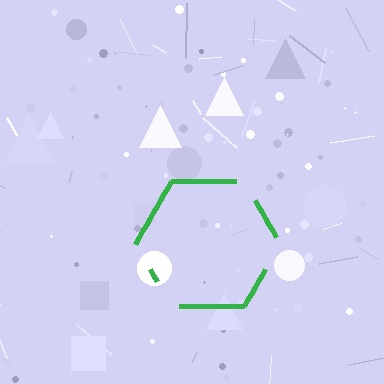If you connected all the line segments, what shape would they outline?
They would outline a hexagon.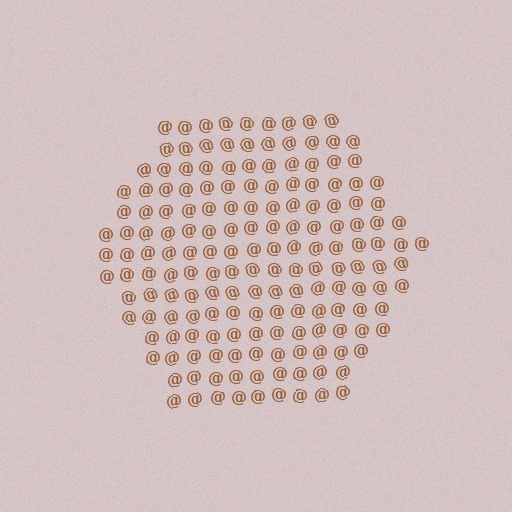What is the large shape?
The large shape is a hexagon.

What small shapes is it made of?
It is made of small at signs.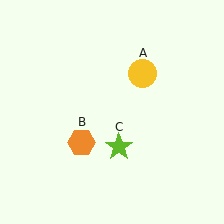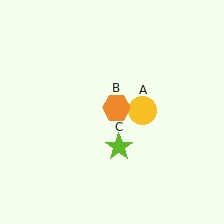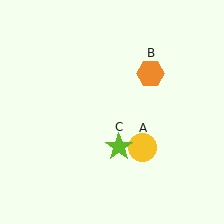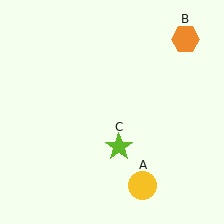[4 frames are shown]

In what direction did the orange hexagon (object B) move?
The orange hexagon (object B) moved up and to the right.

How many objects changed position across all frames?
2 objects changed position: yellow circle (object A), orange hexagon (object B).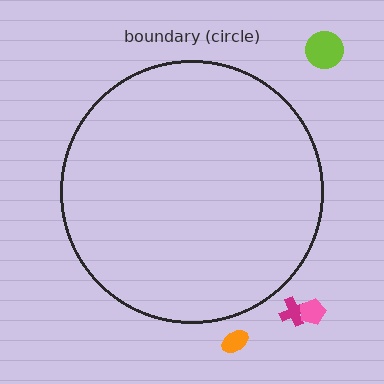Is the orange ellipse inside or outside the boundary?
Outside.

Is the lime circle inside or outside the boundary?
Outside.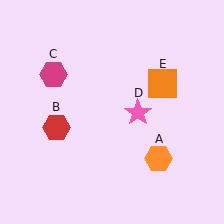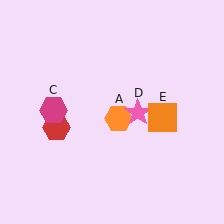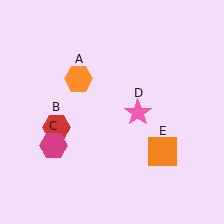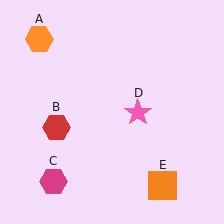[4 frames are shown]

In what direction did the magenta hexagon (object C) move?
The magenta hexagon (object C) moved down.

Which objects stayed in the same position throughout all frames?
Red hexagon (object B) and pink star (object D) remained stationary.